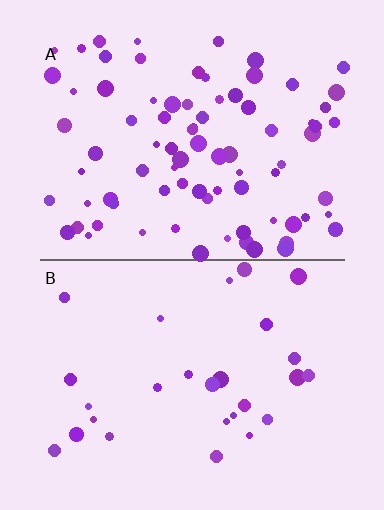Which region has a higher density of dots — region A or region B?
A (the top).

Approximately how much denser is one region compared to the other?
Approximately 3.0× — region A over region B.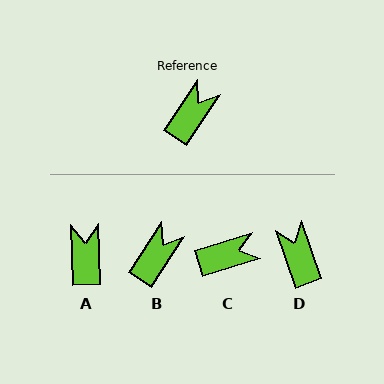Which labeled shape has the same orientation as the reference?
B.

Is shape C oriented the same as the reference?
No, it is off by about 40 degrees.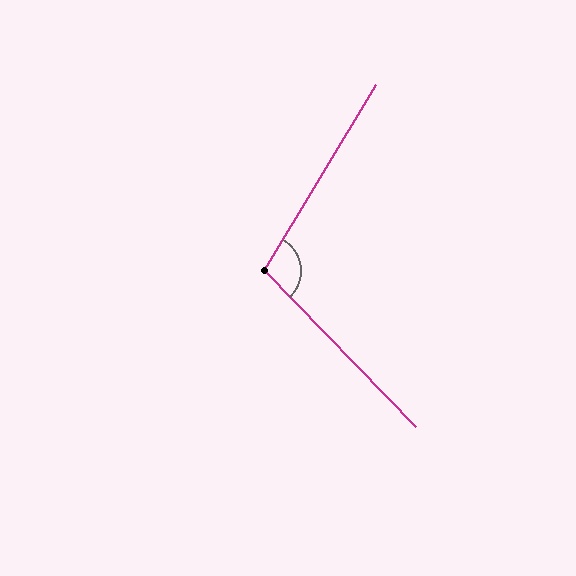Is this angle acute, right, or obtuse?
It is obtuse.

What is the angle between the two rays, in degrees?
Approximately 105 degrees.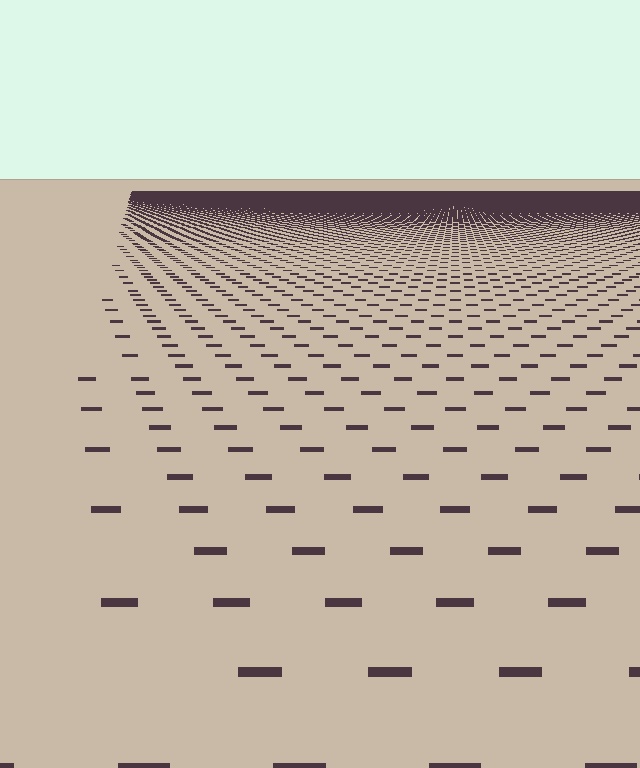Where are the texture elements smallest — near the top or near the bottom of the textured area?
Near the top.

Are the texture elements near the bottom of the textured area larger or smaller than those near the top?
Larger. Near the bottom, elements are closer to the viewer and appear at a bigger on-screen size.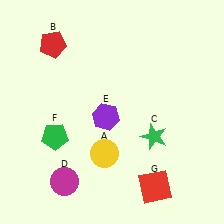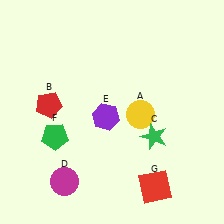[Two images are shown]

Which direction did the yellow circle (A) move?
The yellow circle (A) moved up.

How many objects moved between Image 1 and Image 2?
2 objects moved between the two images.